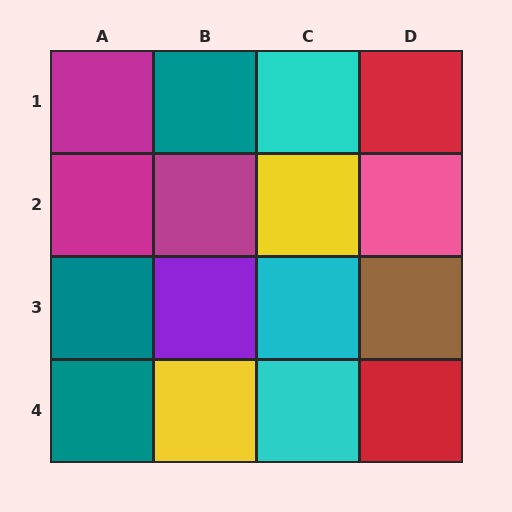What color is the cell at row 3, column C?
Cyan.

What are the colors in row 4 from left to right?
Teal, yellow, cyan, red.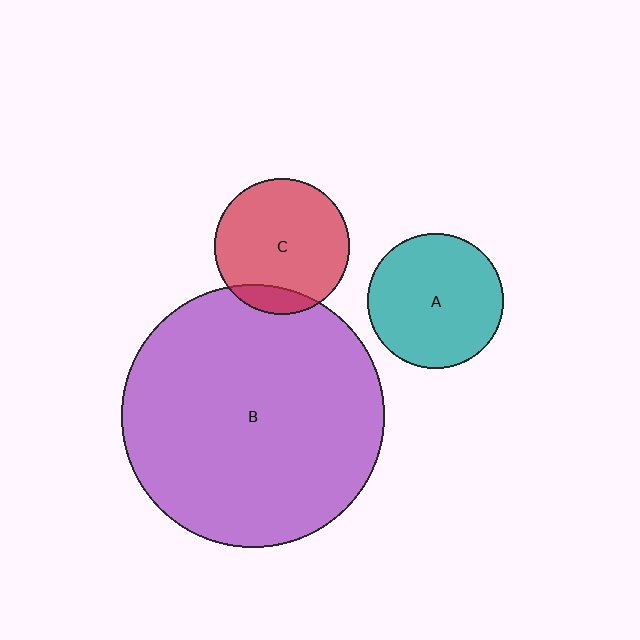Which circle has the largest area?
Circle B (purple).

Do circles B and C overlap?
Yes.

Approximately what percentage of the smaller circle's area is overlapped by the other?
Approximately 10%.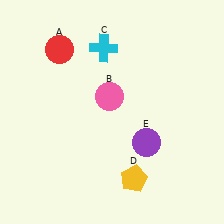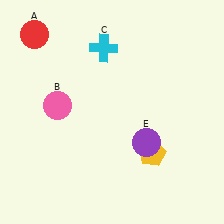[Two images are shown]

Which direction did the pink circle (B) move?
The pink circle (B) moved left.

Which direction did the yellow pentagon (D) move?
The yellow pentagon (D) moved up.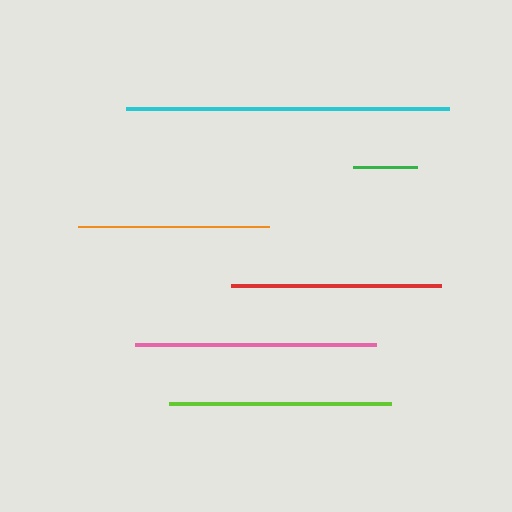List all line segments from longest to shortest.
From longest to shortest: cyan, pink, lime, red, orange, green.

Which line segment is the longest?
The cyan line is the longest at approximately 323 pixels.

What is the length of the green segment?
The green segment is approximately 64 pixels long.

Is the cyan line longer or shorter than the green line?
The cyan line is longer than the green line.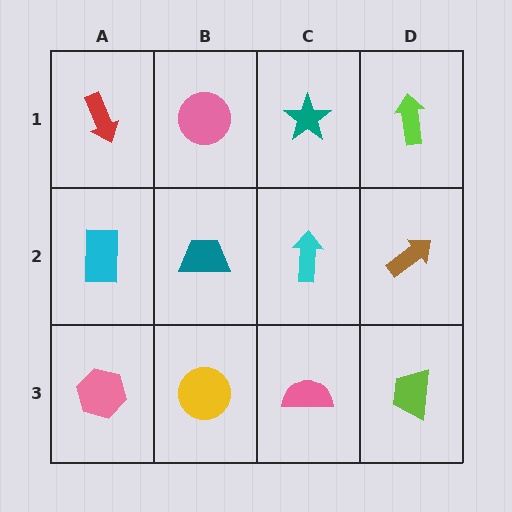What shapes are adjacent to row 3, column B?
A teal trapezoid (row 2, column B), a pink hexagon (row 3, column A), a pink semicircle (row 3, column C).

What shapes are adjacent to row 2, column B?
A pink circle (row 1, column B), a yellow circle (row 3, column B), a cyan rectangle (row 2, column A), a cyan arrow (row 2, column C).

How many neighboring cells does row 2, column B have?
4.